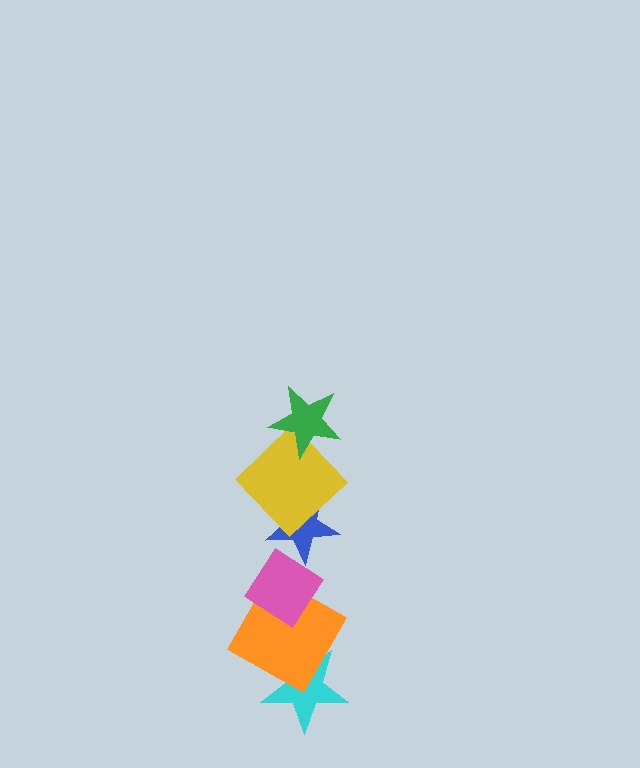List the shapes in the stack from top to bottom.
From top to bottom: the green star, the yellow diamond, the blue star, the pink diamond, the orange square, the cyan star.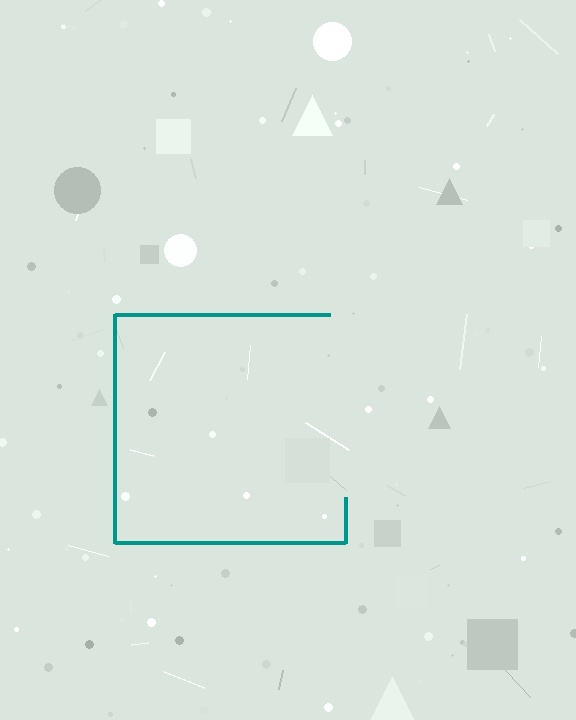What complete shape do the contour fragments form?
The contour fragments form a square.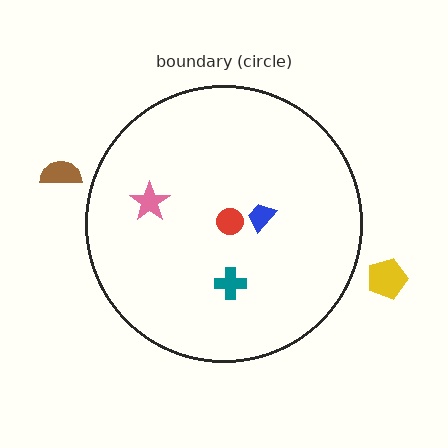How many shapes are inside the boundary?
4 inside, 2 outside.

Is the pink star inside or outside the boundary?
Inside.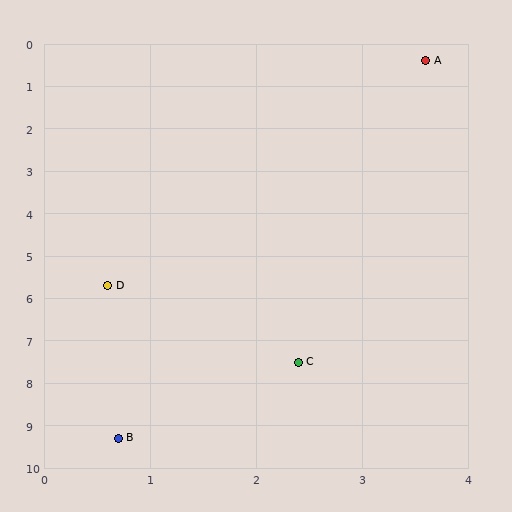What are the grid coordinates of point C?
Point C is at approximately (2.4, 7.5).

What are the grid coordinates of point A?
Point A is at approximately (3.6, 0.4).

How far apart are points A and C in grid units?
Points A and C are about 7.2 grid units apart.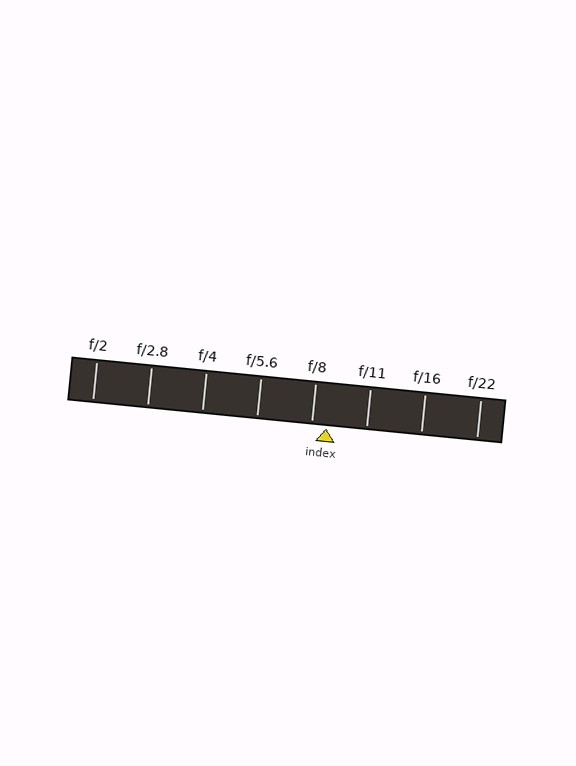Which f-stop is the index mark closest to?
The index mark is closest to f/8.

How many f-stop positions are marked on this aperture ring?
There are 8 f-stop positions marked.